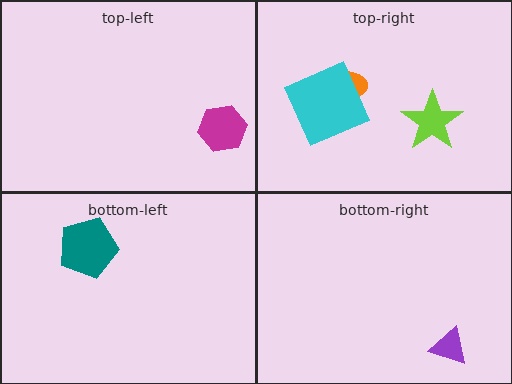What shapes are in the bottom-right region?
The purple triangle.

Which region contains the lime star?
The top-right region.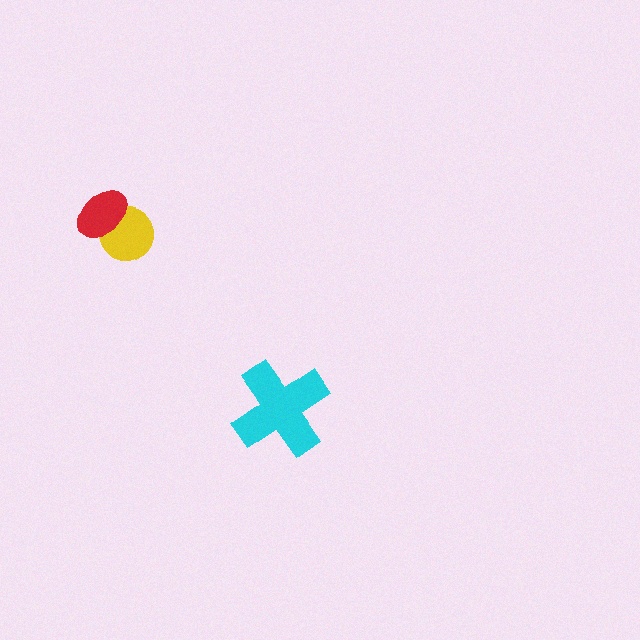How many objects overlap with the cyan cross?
0 objects overlap with the cyan cross.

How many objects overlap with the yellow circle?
1 object overlaps with the yellow circle.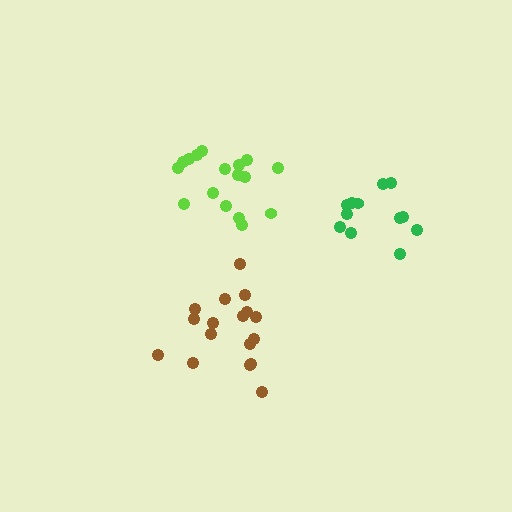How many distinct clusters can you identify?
There are 3 distinct clusters.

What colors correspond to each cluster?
The clusters are colored: green, lime, brown.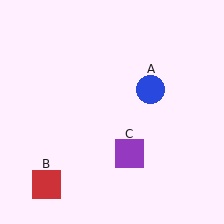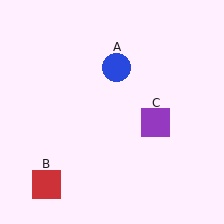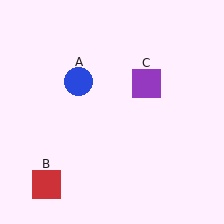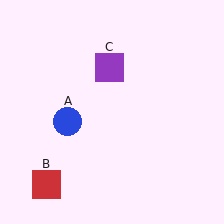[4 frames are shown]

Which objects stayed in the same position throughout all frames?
Red square (object B) remained stationary.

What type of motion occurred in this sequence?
The blue circle (object A), purple square (object C) rotated counterclockwise around the center of the scene.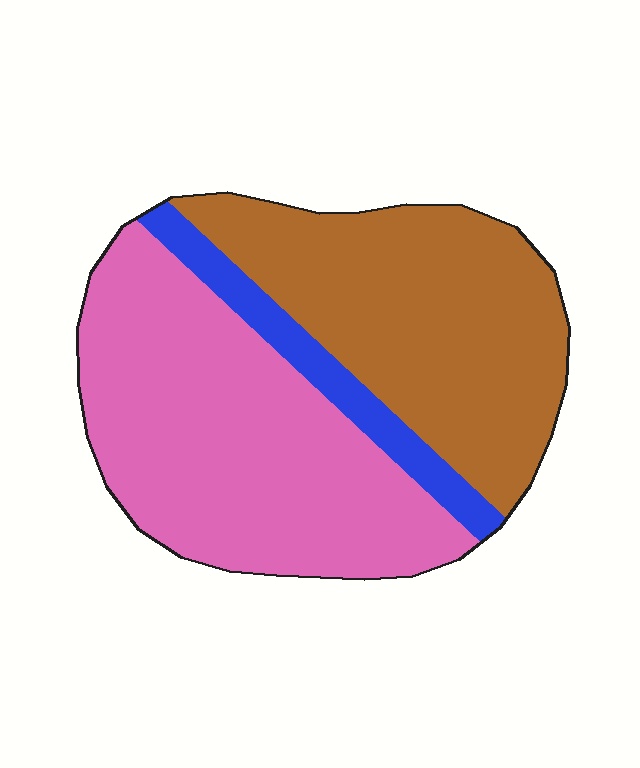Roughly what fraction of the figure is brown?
Brown covers roughly 40% of the figure.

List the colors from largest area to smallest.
From largest to smallest: pink, brown, blue.